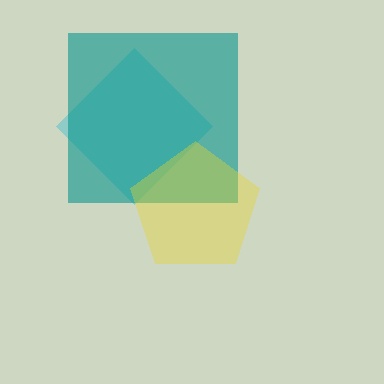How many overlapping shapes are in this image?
There are 3 overlapping shapes in the image.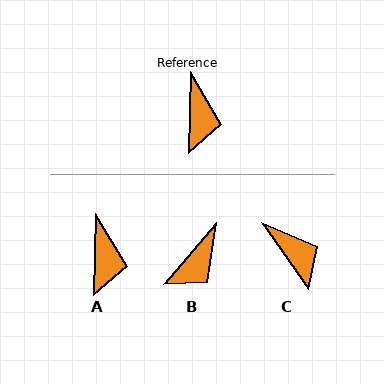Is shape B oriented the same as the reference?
No, it is off by about 39 degrees.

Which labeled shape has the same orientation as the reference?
A.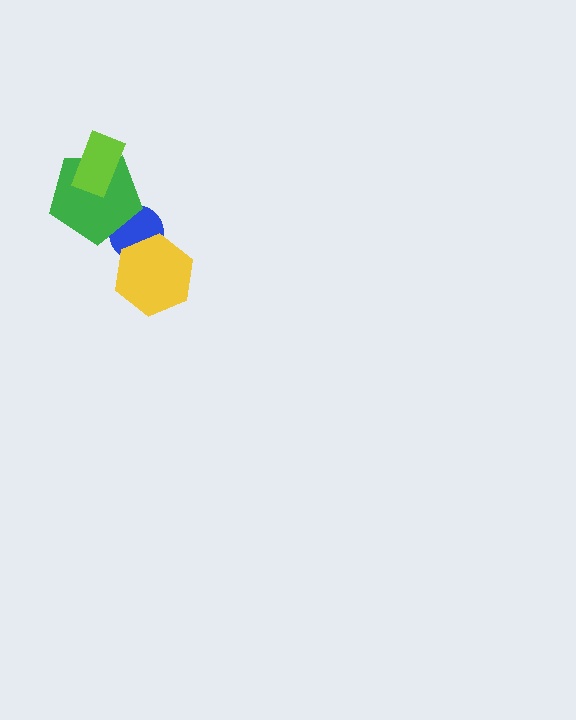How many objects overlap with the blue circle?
2 objects overlap with the blue circle.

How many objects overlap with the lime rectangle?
1 object overlaps with the lime rectangle.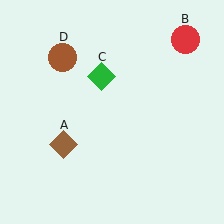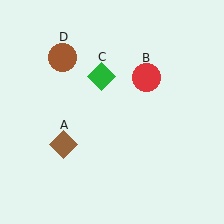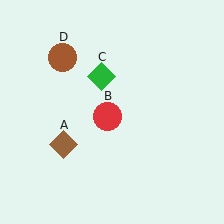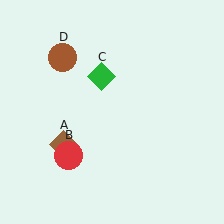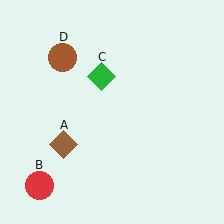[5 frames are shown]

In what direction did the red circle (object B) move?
The red circle (object B) moved down and to the left.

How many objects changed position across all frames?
1 object changed position: red circle (object B).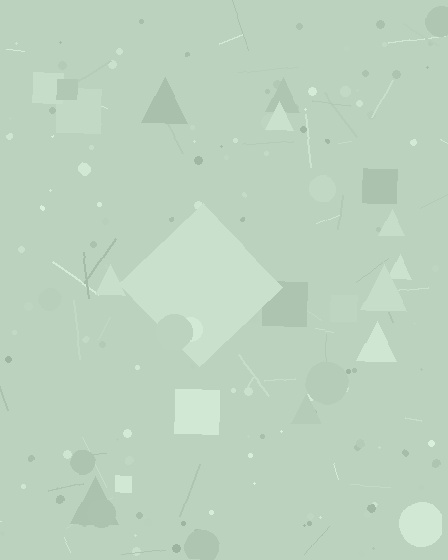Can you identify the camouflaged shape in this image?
The camouflaged shape is a diamond.